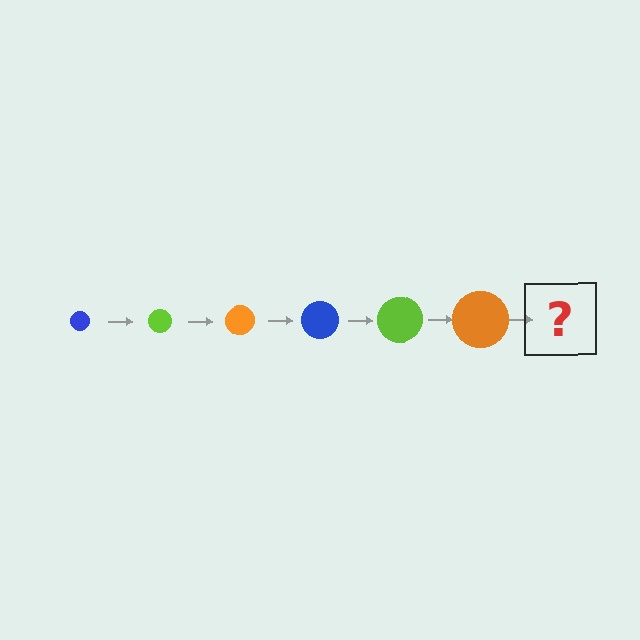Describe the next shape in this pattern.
It should be a blue circle, larger than the previous one.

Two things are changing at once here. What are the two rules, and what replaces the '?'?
The two rules are that the circle grows larger each step and the color cycles through blue, lime, and orange. The '?' should be a blue circle, larger than the previous one.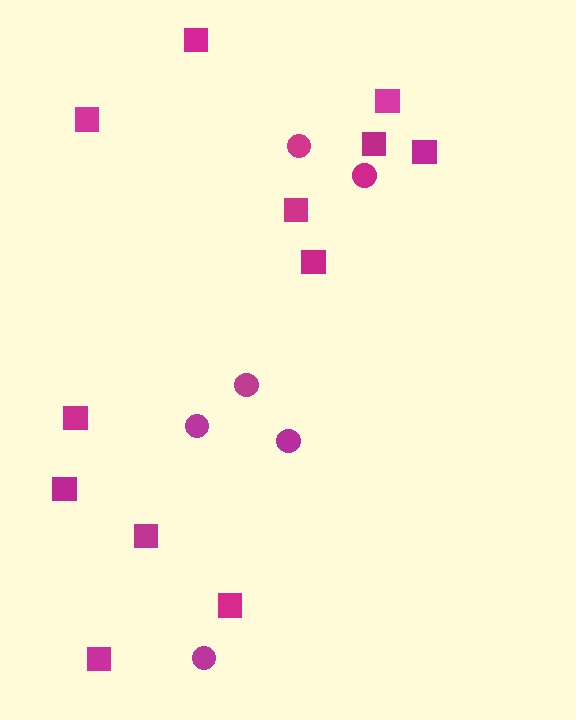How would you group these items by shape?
There are 2 groups: one group of circles (6) and one group of squares (12).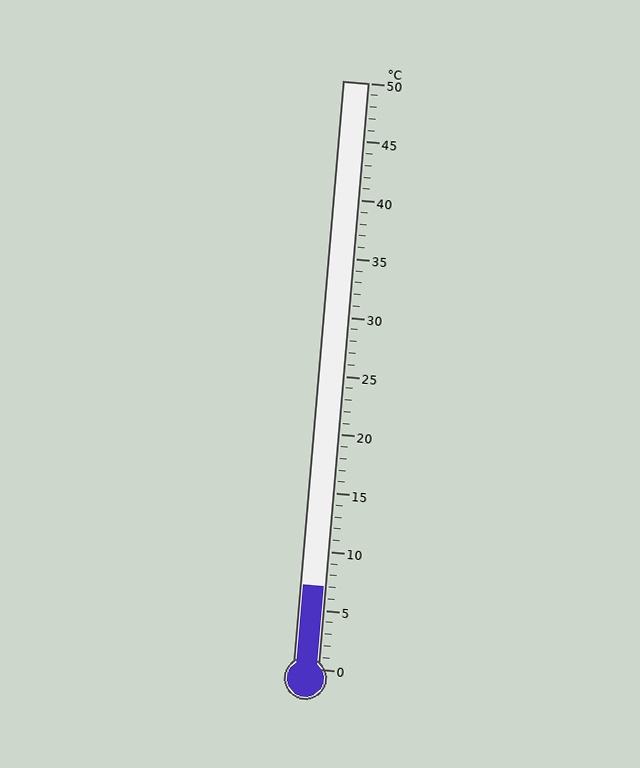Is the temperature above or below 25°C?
The temperature is below 25°C.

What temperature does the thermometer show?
The thermometer shows approximately 7°C.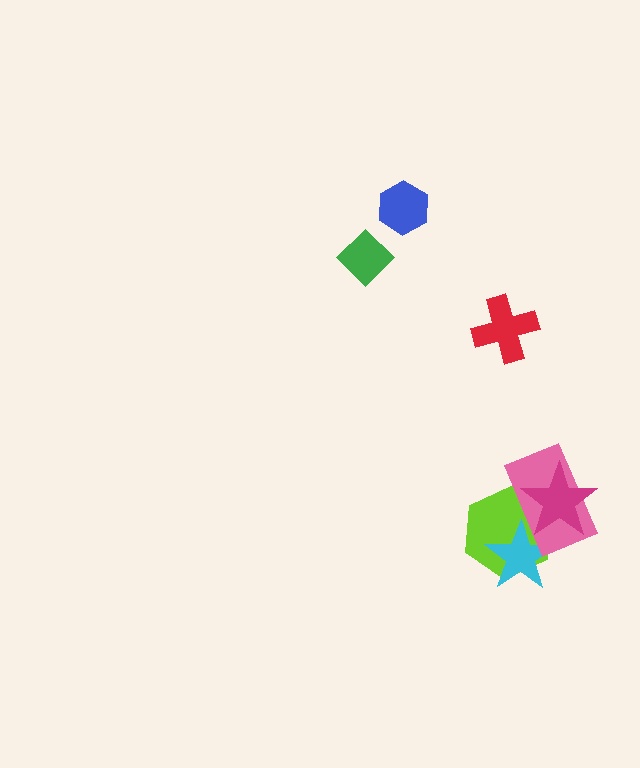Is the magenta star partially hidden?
No, no other shape covers it.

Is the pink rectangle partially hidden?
Yes, it is partially covered by another shape.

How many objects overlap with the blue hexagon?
0 objects overlap with the blue hexagon.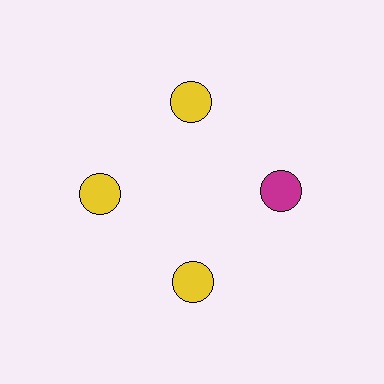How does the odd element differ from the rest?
It has a different color: magenta instead of yellow.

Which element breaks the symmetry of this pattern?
The magenta circle at roughly the 3 o'clock position breaks the symmetry. All other shapes are yellow circles.